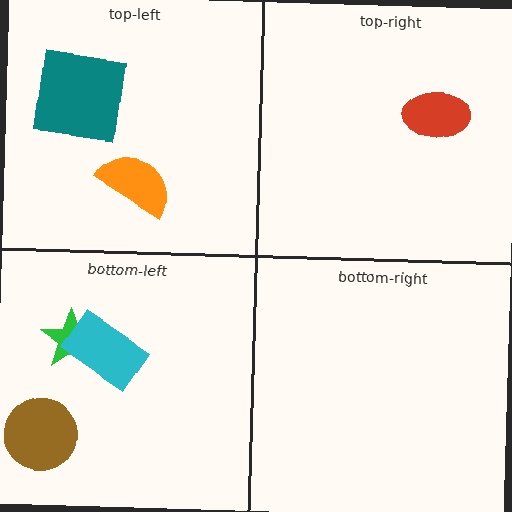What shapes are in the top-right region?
The red ellipse.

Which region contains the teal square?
The top-left region.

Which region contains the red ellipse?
The top-right region.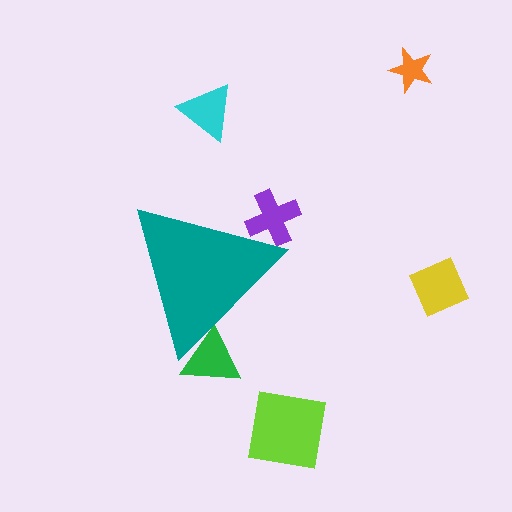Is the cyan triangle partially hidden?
No, the cyan triangle is fully visible.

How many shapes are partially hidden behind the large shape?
2 shapes are partially hidden.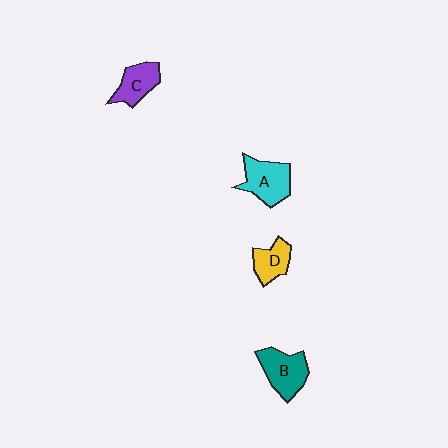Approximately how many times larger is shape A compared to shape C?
Approximately 1.3 times.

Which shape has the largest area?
Shape A (cyan).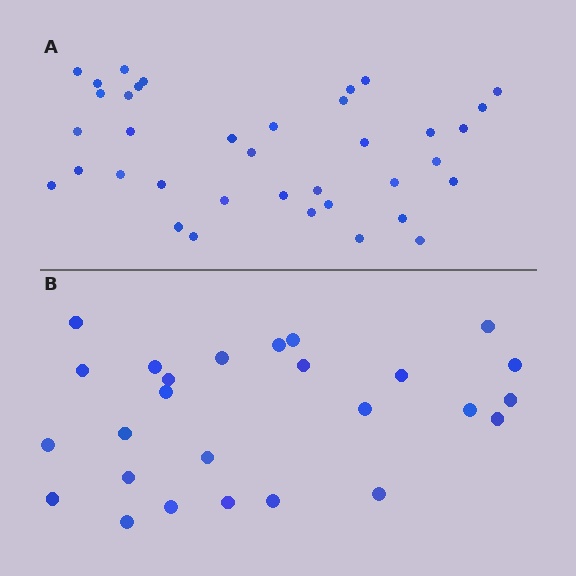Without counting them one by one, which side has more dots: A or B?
Region A (the top region) has more dots.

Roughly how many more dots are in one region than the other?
Region A has roughly 12 or so more dots than region B.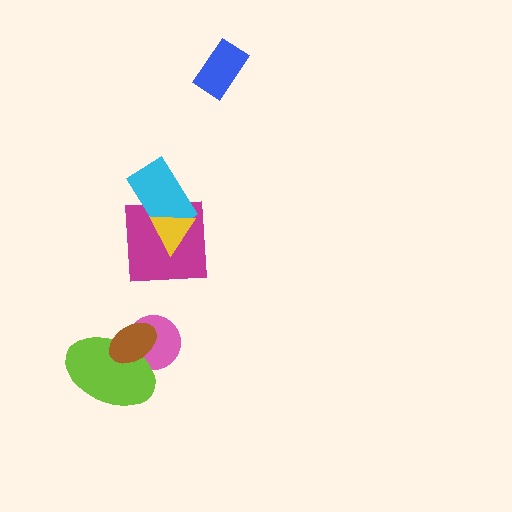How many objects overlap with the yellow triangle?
2 objects overlap with the yellow triangle.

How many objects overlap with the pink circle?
2 objects overlap with the pink circle.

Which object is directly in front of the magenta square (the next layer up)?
The cyan rectangle is directly in front of the magenta square.